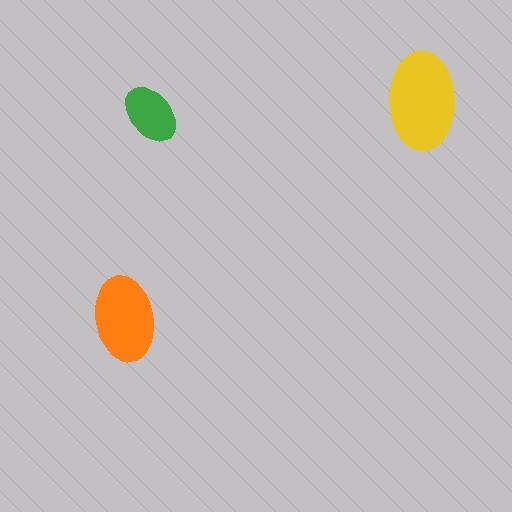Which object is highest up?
The yellow ellipse is topmost.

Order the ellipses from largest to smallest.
the yellow one, the orange one, the green one.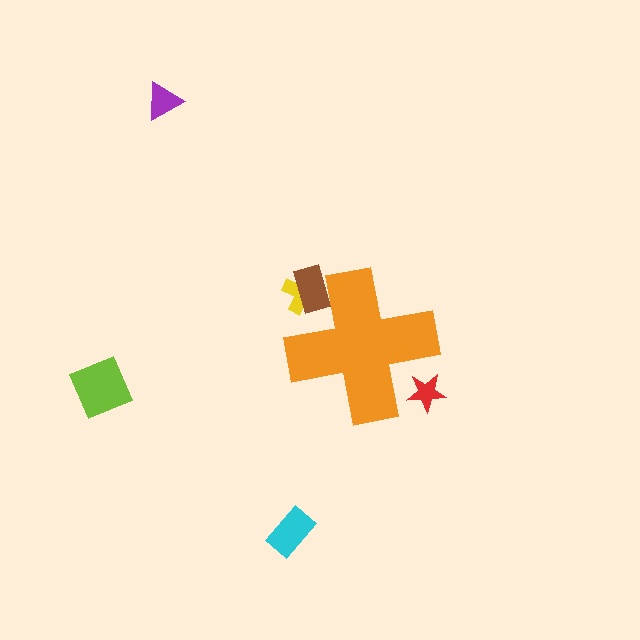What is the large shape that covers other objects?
An orange cross.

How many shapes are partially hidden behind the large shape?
3 shapes are partially hidden.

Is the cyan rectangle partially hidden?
No, the cyan rectangle is fully visible.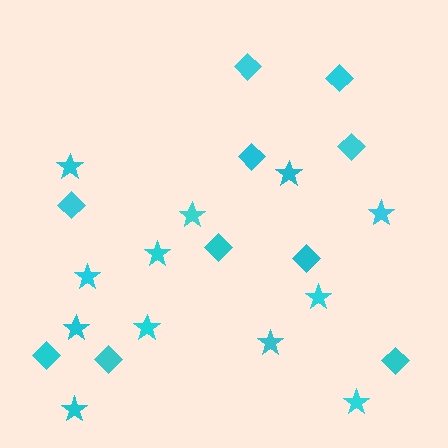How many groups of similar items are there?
There are 2 groups: one group of stars (12) and one group of diamonds (10).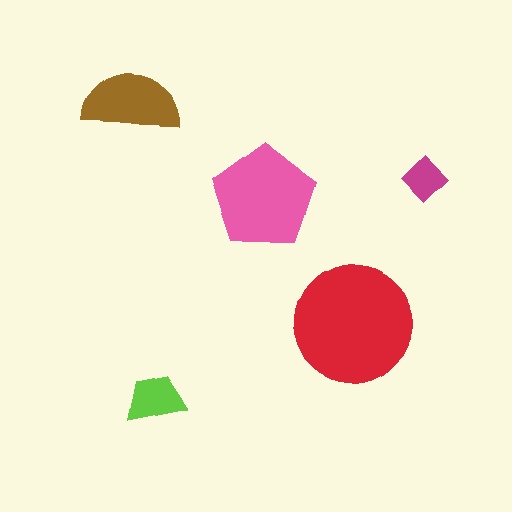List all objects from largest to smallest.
The red circle, the pink pentagon, the brown semicircle, the lime trapezoid, the magenta diamond.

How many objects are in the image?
There are 5 objects in the image.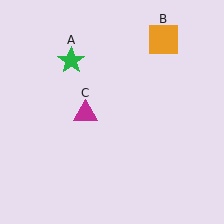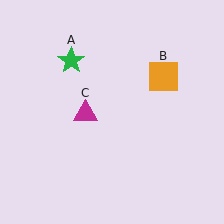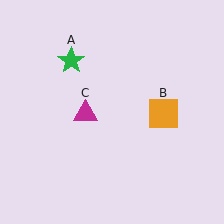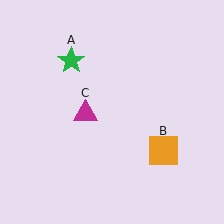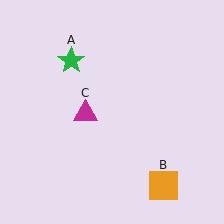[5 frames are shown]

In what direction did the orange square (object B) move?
The orange square (object B) moved down.